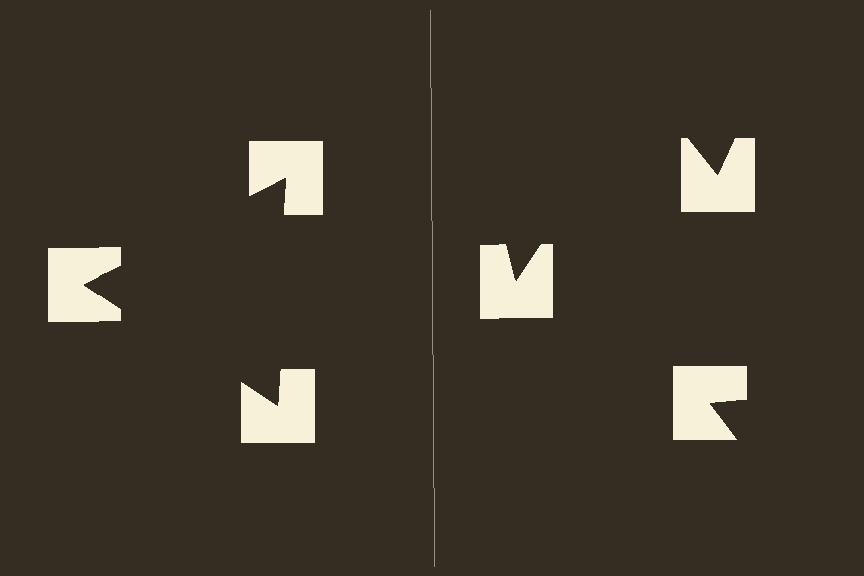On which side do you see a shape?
An illusory triangle appears on the left side. On the right side the wedge cuts are rotated, so no coherent shape forms.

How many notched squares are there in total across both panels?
6 — 3 on each side.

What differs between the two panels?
The notched squares are positioned identically on both sides; only the wedge orientations differ. On the left they align to a triangle; on the right they are misaligned.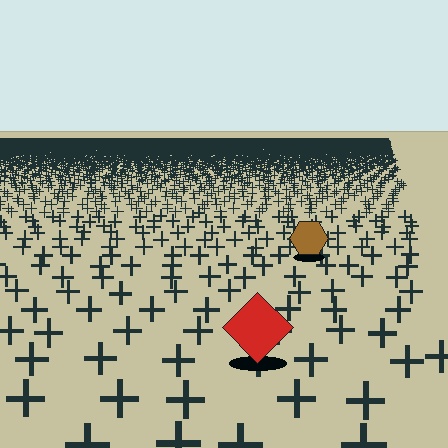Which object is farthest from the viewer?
The brown hexagon is farthest from the viewer. It appears smaller and the ground texture around it is denser.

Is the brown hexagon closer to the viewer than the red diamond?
No. The red diamond is closer — you can tell from the texture gradient: the ground texture is coarser near it.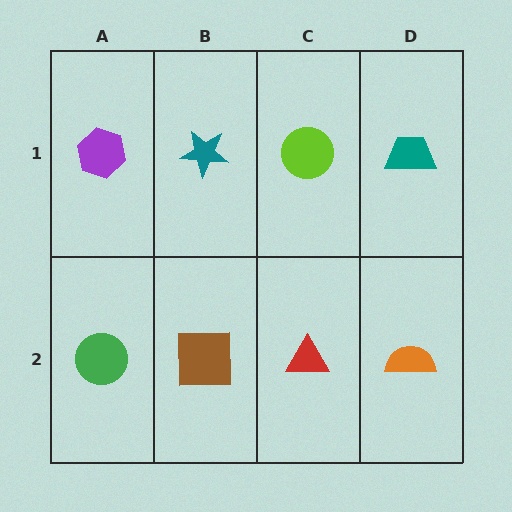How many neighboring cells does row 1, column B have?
3.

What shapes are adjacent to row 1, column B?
A brown square (row 2, column B), a purple hexagon (row 1, column A), a lime circle (row 1, column C).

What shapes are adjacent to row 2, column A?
A purple hexagon (row 1, column A), a brown square (row 2, column B).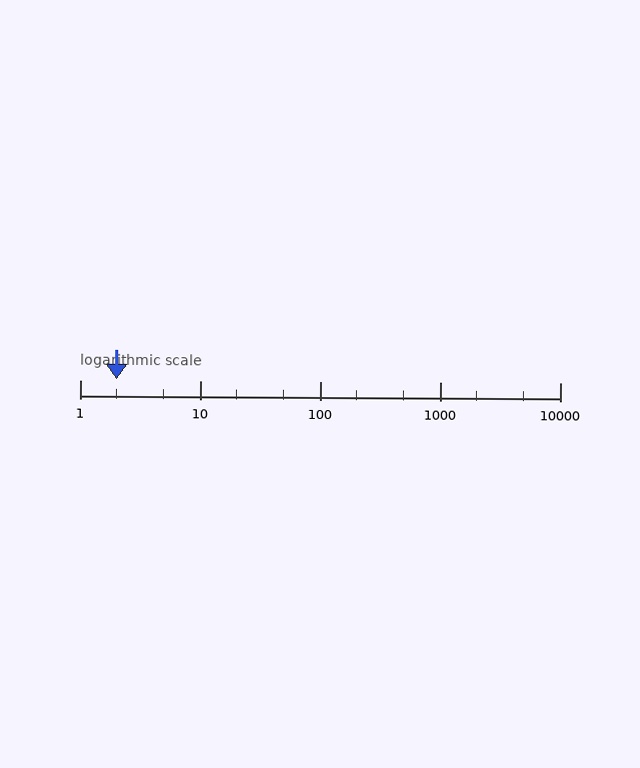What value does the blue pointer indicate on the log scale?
The pointer indicates approximately 2.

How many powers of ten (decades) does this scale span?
The scale spans 4 decades, from 1 to 10000.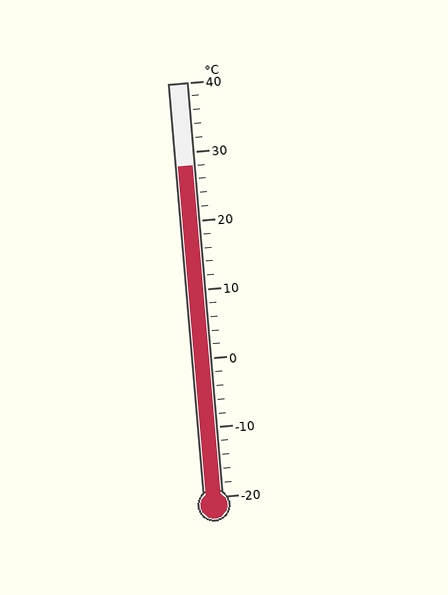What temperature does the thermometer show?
The thermometer shows approximately 28°C.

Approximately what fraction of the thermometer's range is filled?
The thermometer is filled to approximately 80% of its range.